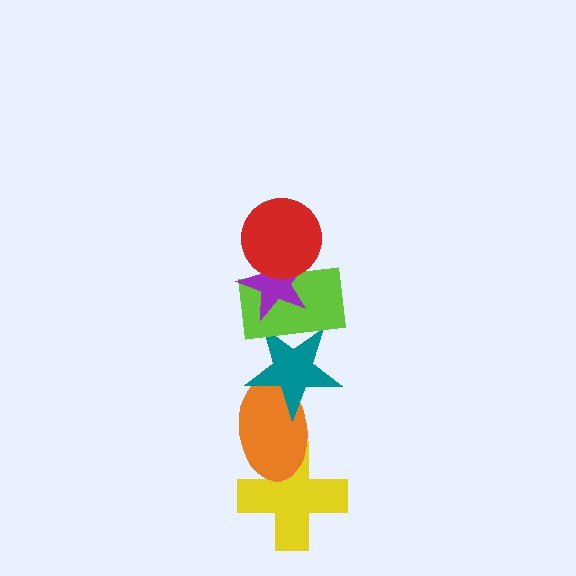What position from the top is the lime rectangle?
The lime rectangle is 3rd from the top.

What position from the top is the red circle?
The red circle is 1st from the top.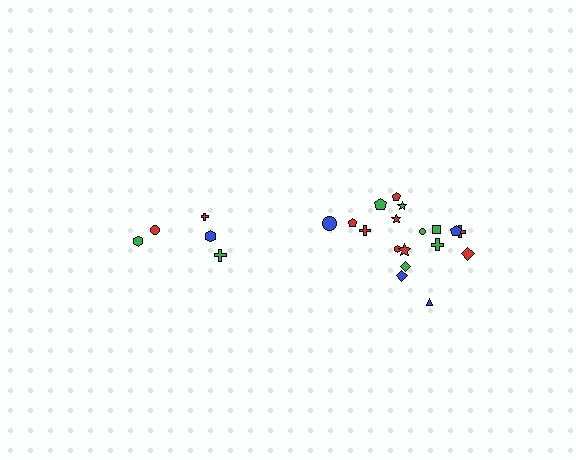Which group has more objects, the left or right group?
The right group.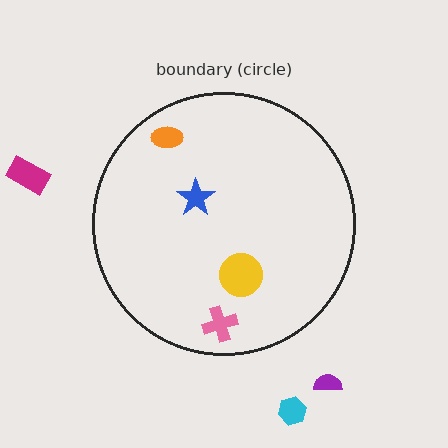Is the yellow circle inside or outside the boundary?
Inside.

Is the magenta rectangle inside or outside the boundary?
Outside.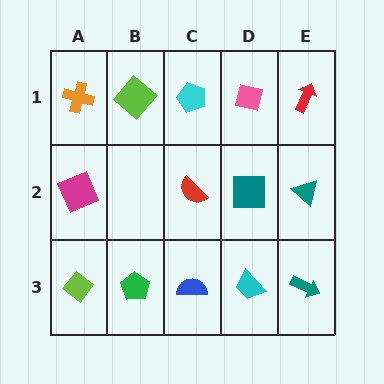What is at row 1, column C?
A cyan pentagon.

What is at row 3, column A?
A lime diamond.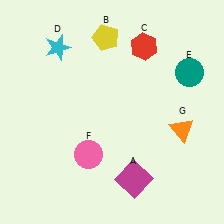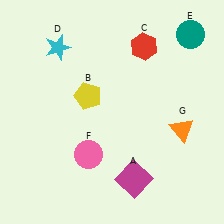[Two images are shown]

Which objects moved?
The objects that moved are: the yellow pentagon (B), the teal circle (E).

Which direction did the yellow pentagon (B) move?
The yellow pentagon (B) moved down.